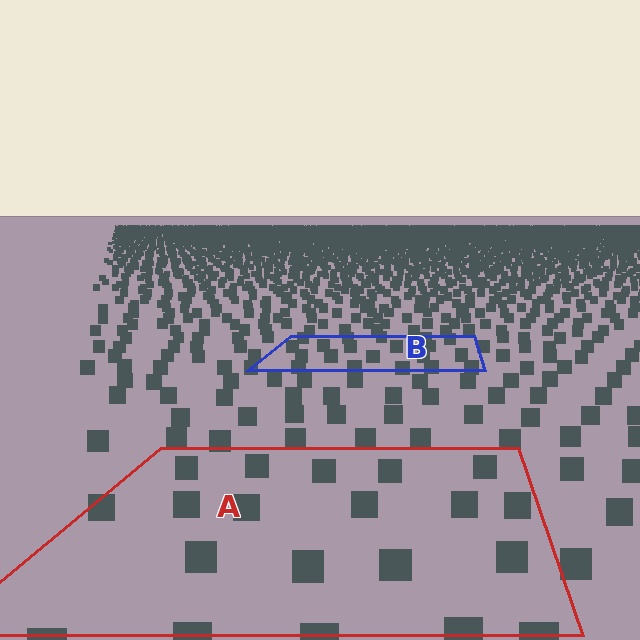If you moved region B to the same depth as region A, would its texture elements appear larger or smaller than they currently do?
They would appear larger. At a closer depth, the same texture elements are projected at a bigger on-screen size.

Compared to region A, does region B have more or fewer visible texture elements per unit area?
Region B has more texture elements per unit area — they are packed more densely because it is farther away.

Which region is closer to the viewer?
Region A is closer. The texture elements there are larger and more spread out.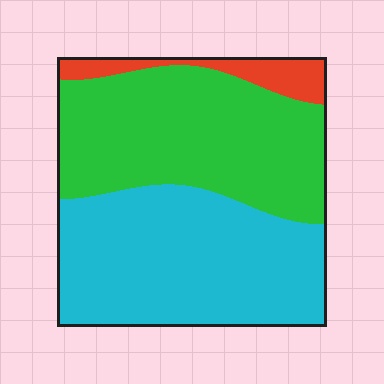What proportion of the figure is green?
Green takes up between a quarter and a half of the figure.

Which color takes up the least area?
Red, at roughly 10%.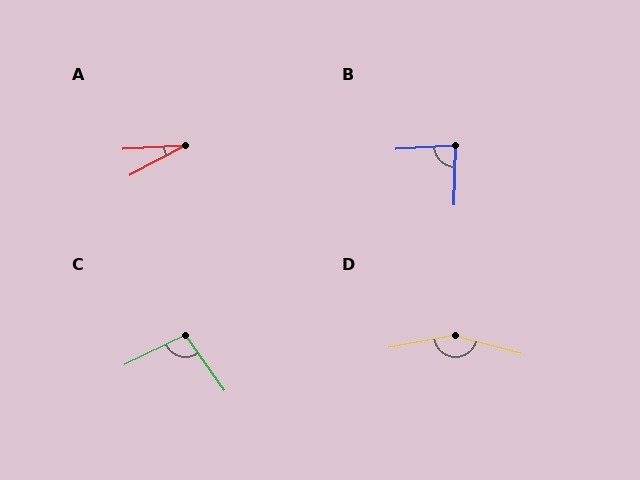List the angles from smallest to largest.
A (25°), B (84°), C (99°), D (154°).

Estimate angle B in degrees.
Approximately 84 degrees.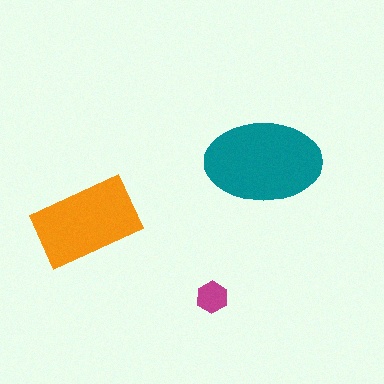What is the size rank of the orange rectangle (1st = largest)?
2nd.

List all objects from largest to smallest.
The teal ellipse, the orange rectangle, the magenta hexagon.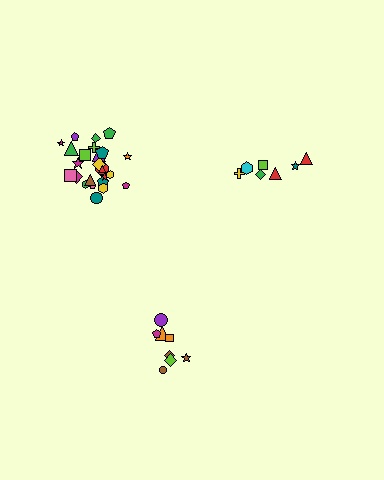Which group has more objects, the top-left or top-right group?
The top-left group.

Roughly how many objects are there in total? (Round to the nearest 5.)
Roughly 40 objects in total.